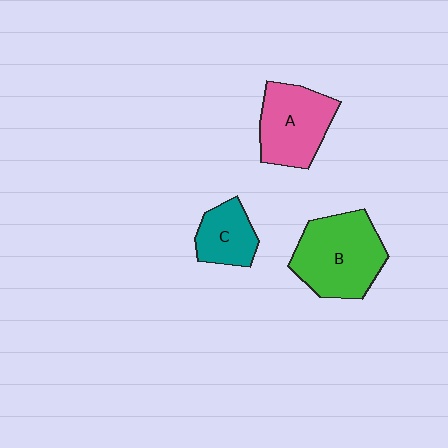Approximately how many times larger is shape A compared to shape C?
Approximately 1.6 times.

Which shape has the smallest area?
Shape C (teal).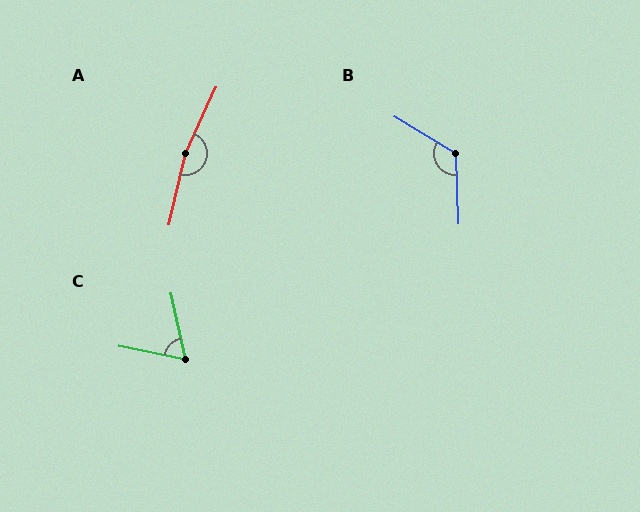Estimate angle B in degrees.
Approximately 124 degrees.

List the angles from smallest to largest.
C (66°), B (124°), A (169°).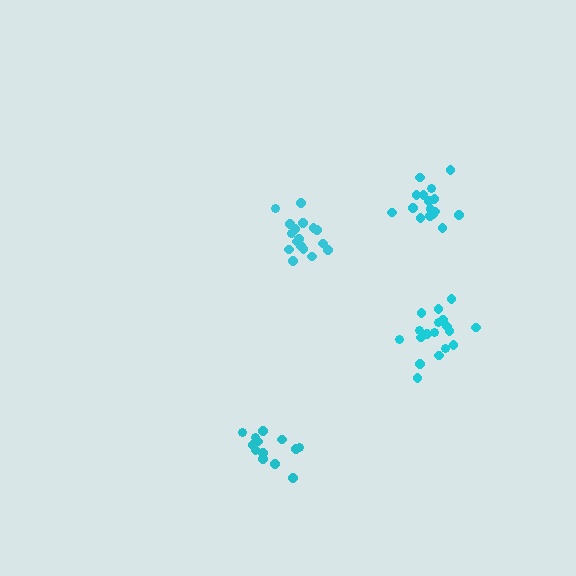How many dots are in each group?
Group 1: 18 dots, Group 2: 13 dots, Group 3: 17 dots, Group 4: 16 dots (64 total).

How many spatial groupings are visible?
There are 4 spatial groupings.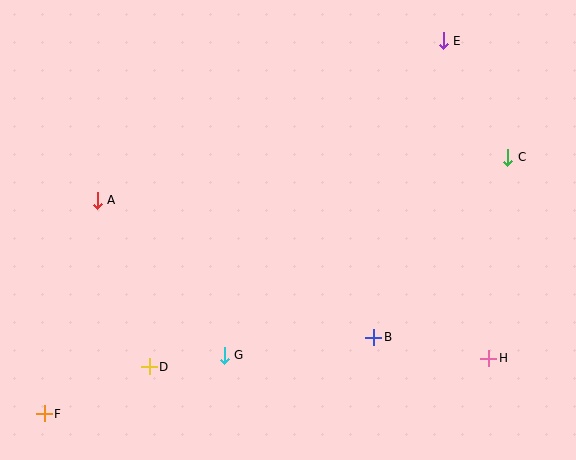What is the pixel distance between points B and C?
The distance between B and C is 225 pixels.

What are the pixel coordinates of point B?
Point B is at (374, 337).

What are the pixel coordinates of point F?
Point F is at (44, 414).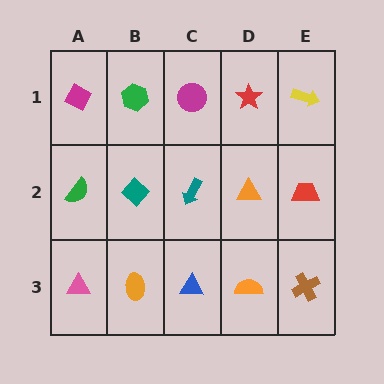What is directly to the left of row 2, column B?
A green semicircle.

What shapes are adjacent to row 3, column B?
A teal diamond (row 2, column B), a pink triangle (row 3, column A), a blue triangle (row 3, column C).